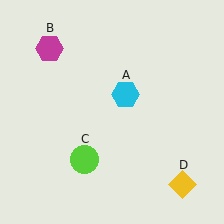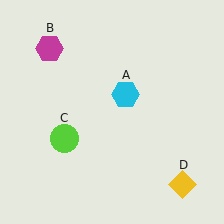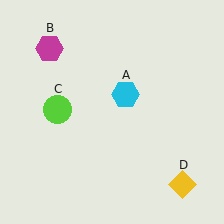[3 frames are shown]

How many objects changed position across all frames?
1 object changed position: lime circle (object C).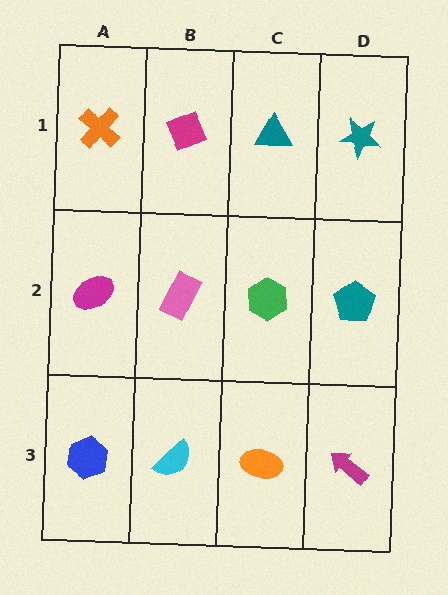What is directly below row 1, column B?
A pink rectangle.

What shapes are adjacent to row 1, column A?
A magenta ellipse (row 2, column A), a magenta diamond (row 1, column B).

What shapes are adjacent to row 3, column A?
A magenta ellipse (row 2, column A), a cyan semicircle (row 3, column B).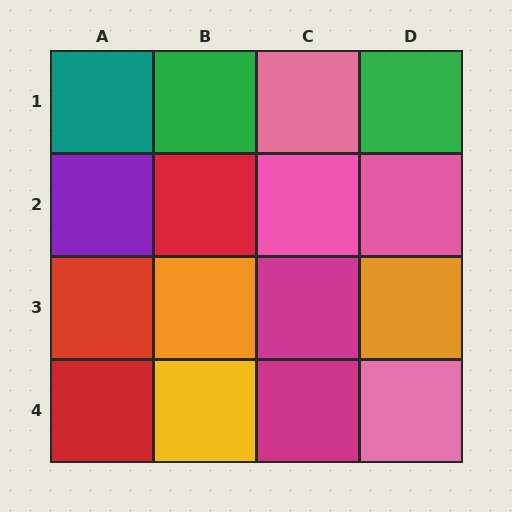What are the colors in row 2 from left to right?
Purple, red, pink, pink.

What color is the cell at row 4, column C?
Magenta.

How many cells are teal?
1 cell is teal.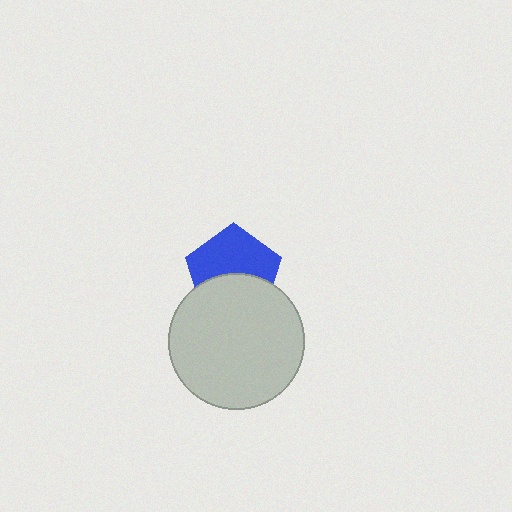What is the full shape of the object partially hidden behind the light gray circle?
The partially hidden object is a blue pentagon.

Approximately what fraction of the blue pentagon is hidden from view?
Roughly 44% of the blue pentagon is hidden behind the light gray circle.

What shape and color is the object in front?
The object in front is a light gray circle.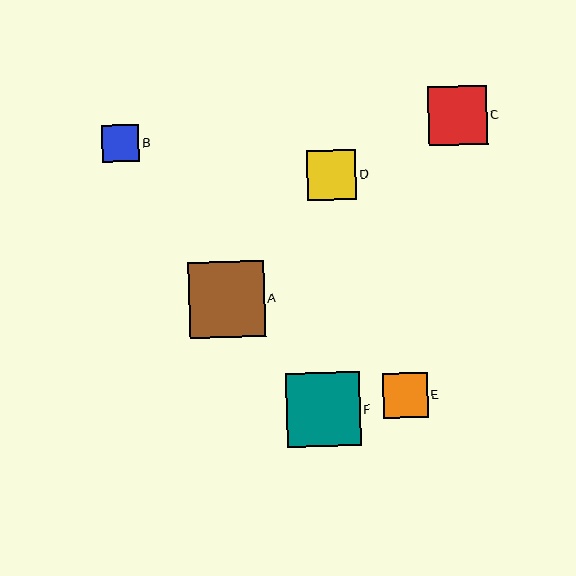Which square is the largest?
Square A is the largest with a size of approximately 76 pixels.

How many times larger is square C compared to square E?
Square C is approximately 1.3 times the size of square E.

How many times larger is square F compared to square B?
Square F is approximately 2.0 times the size of square B.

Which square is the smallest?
Square B is the smallest with a size of approximately 37 pixels.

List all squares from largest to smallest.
From largest to smallest: A, F, C, D, E, B.